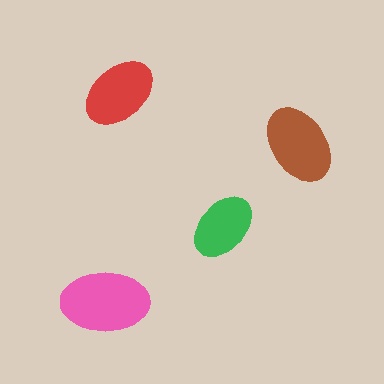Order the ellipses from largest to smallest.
the pink one, the brown one, the red one, the green one.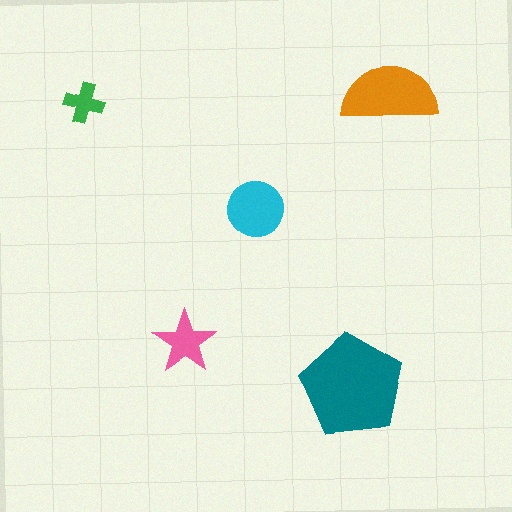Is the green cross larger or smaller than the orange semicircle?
Smaller.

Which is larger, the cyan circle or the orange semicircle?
The orange semicircle.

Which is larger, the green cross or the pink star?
The pink star.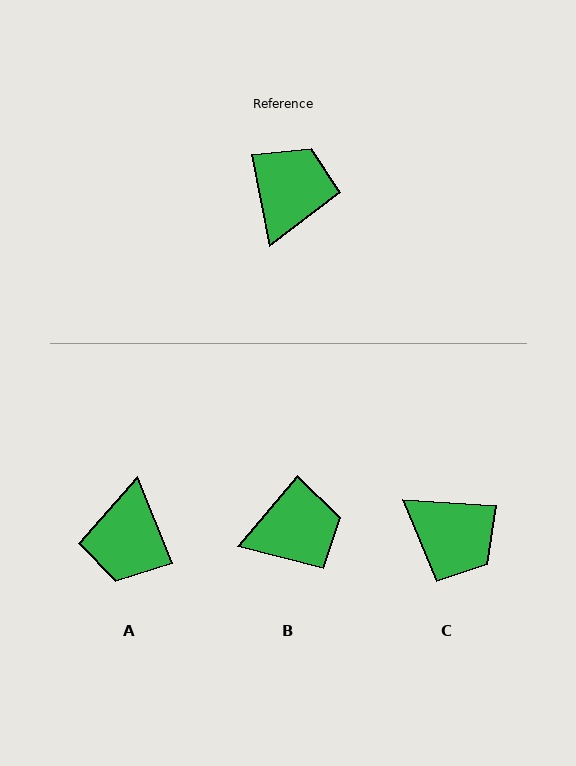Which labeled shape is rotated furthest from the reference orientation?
A, about 169 degrees away.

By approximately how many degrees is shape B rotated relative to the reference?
Approximately 51 degrees clockwise.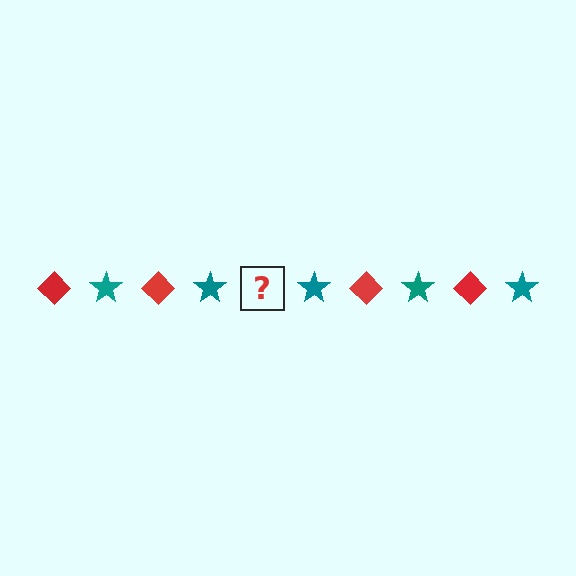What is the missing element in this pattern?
The missing element is a red diamond.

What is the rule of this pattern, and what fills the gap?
The rule is that the pattern alternates between red diamond and teal star. The gap should be filled with a red diamond.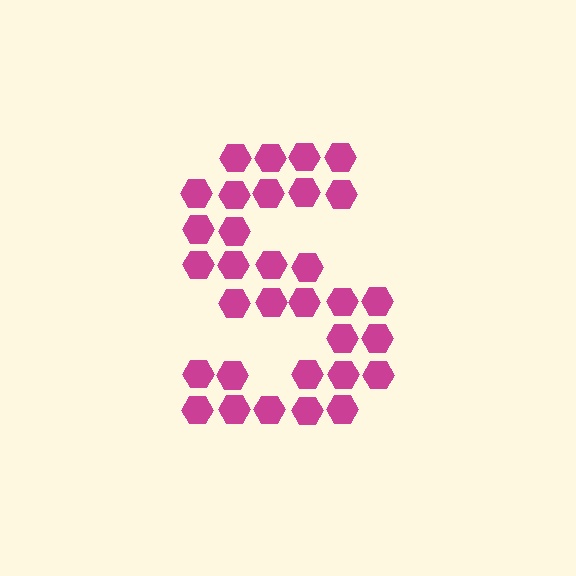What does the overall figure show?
The overall figure shows the letter S.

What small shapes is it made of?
It is made of small hexagons.